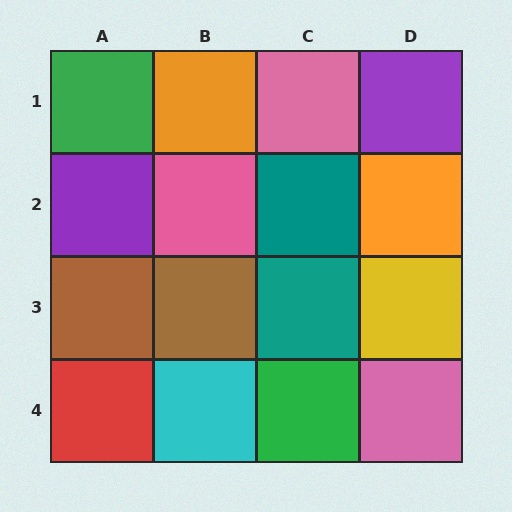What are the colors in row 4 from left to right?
Red, cyan, green, pink.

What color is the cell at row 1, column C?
Pink.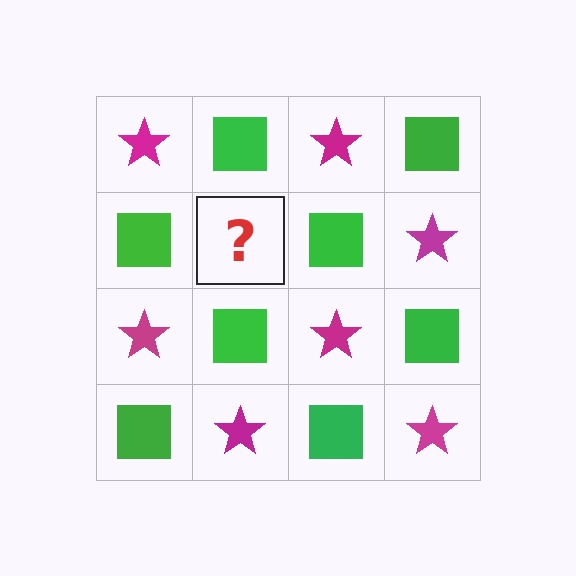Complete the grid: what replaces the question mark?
The question mark should be replaced with a magenta star.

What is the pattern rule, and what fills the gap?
The rule is that it alternates magenta star and green square in a checkerboard pattern. The gap should be filled with a magenta star.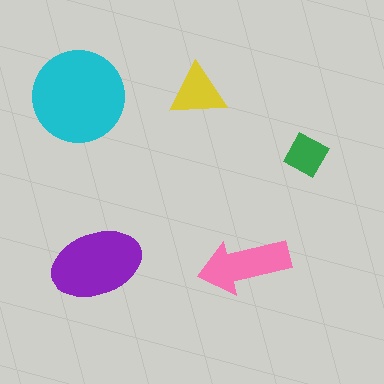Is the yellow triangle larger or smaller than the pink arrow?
Smaller.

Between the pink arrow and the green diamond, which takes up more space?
The pink arrow.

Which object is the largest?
The cyan circle.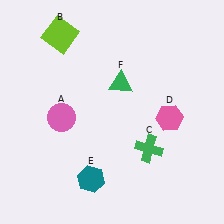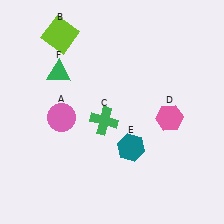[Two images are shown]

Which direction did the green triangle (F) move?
The green triangle (F) moved left.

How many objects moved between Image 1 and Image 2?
3 objects moved between the two images.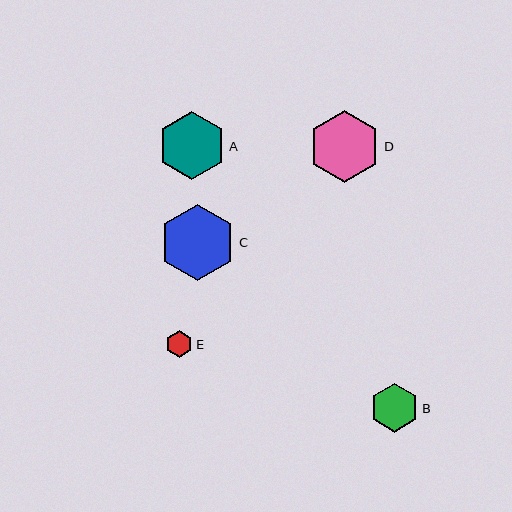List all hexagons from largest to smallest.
From largest to smallest: C, D, A, B, E.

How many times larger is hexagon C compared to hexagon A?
Hexagon C is approximately 1.1 times the size of hexagon A.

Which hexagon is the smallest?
Hexagon E is the smallest with a size of approximately 27 pixels.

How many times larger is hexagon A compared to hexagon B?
Hexagon A is approximately 1.4 times the size of hexagon B.